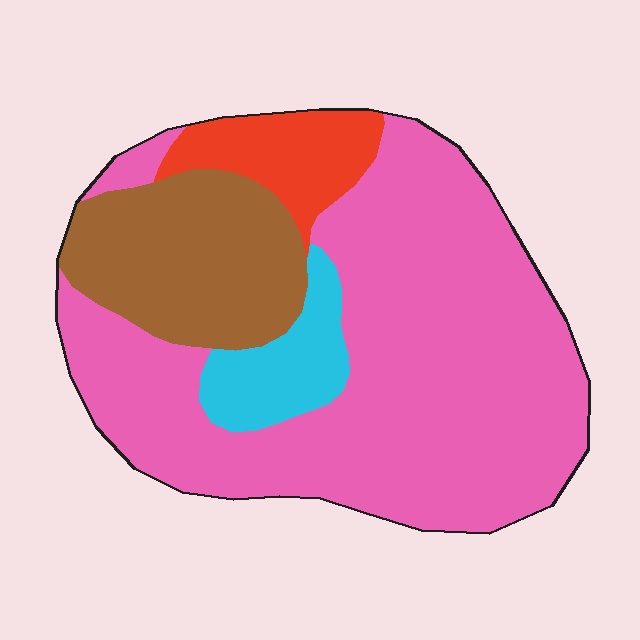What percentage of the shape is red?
Red covers roughly 10% of the shape.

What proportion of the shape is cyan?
Cyan takes up less than a quarter of the shape.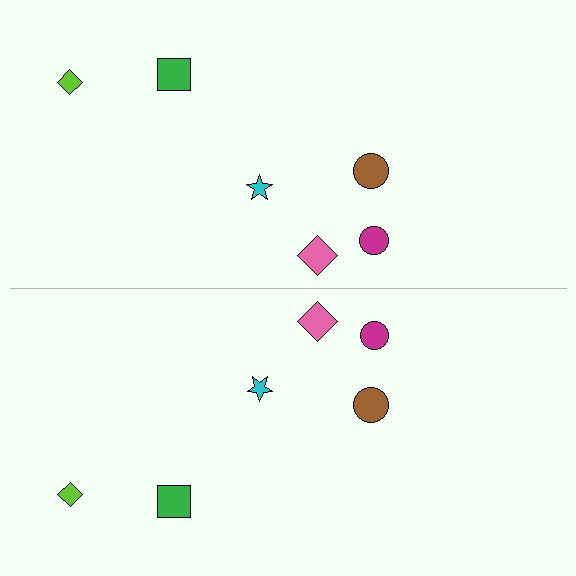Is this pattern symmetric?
Yes, this pattern has bilateral (reflection) symmetry.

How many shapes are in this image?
There are 12 shapes in this image.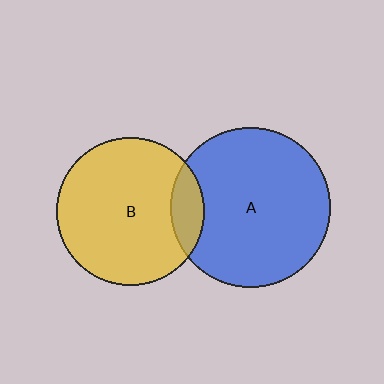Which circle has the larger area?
Circle A (blue).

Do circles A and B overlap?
Yes.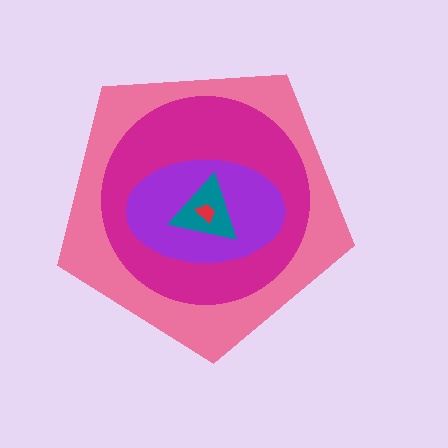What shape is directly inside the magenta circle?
The purple ellipse.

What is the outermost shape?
The pink pentagon.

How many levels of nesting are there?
5.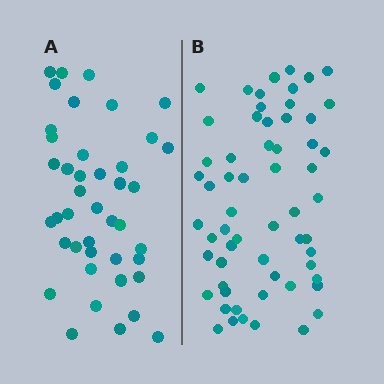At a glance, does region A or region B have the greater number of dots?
Region B (the right region) has more dots.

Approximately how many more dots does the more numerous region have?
Region B has approximately 20 more dots than region A.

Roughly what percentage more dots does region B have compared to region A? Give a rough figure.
About 45% more.